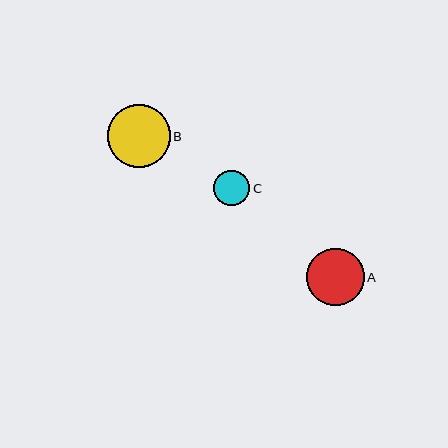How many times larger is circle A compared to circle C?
Circle A is approximately 1.6 times the size of circle C.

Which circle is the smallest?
Circle C is the smallest with a size of approximately 36 pixels.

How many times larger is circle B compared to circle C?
Circle B is approximately 1.8 times the size of circle C.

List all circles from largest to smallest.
From largest to smallest: B, A, C.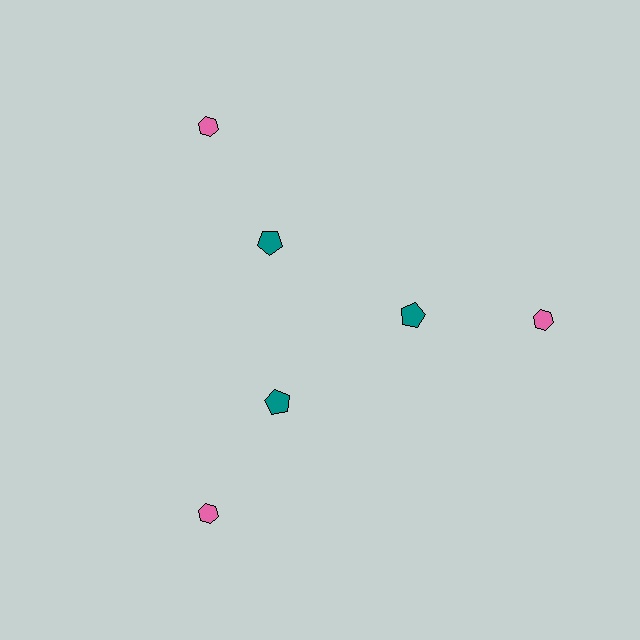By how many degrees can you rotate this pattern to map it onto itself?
The pattern maps onto itself every 120 degrees of rotation.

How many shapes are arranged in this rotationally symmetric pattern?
There are 6 shapes, arranged in 3 groups of 2.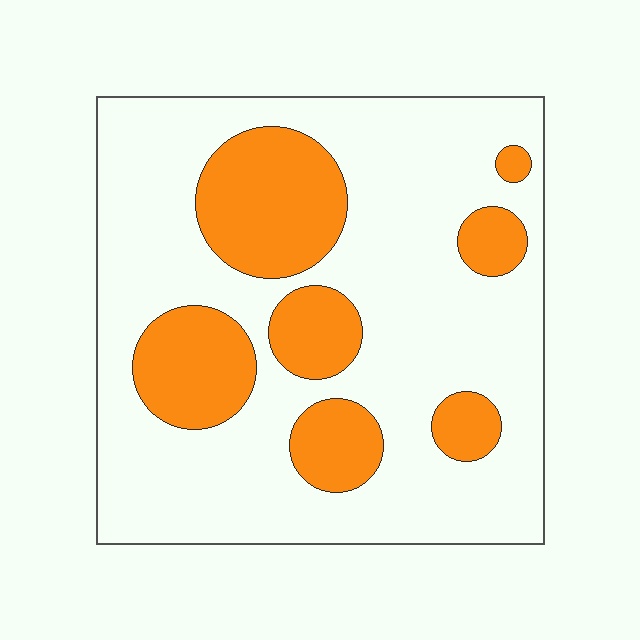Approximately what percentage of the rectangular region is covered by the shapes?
Approximately 25%.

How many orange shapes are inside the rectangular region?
7.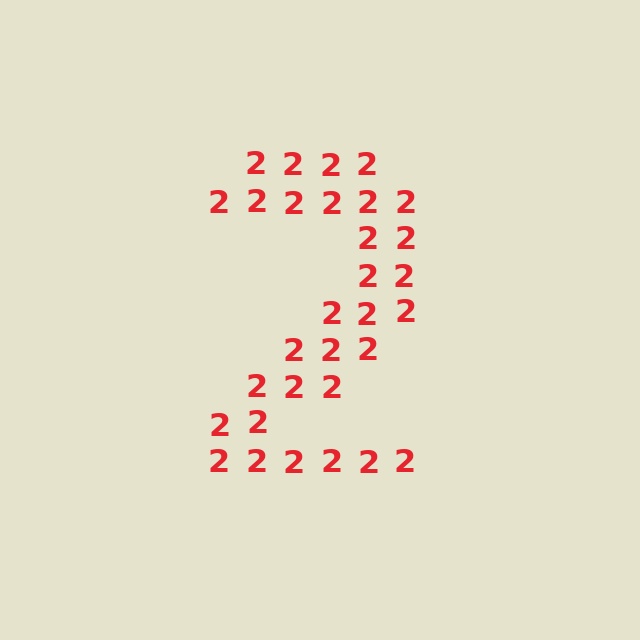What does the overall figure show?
The overall figure shows the digit 2.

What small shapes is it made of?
It is made of small digit 2's.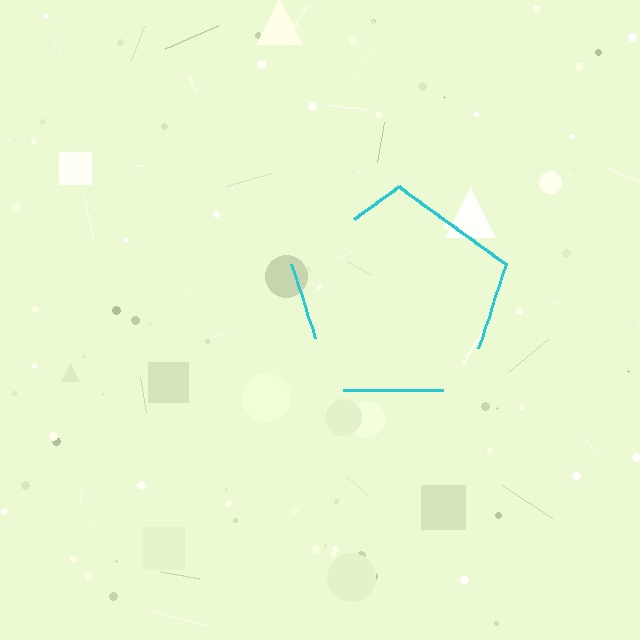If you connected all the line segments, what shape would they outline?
They would outline a pentagon.